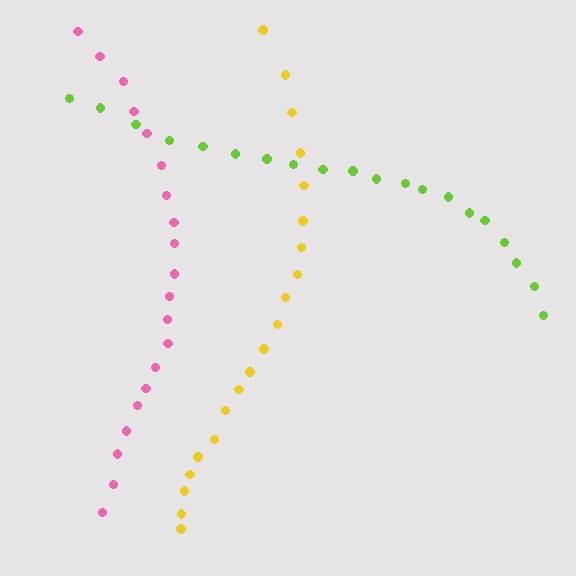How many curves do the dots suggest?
There are 3 distinct paths.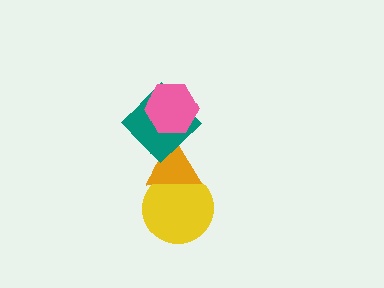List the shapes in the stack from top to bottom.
From top to bottom: the pink hexagon, the teal diamond, the orange triangle, the yellow circle.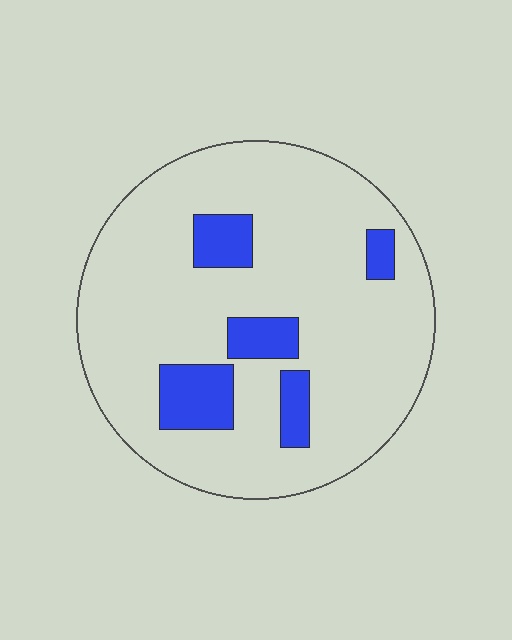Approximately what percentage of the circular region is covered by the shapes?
Approximately 15%.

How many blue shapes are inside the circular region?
5.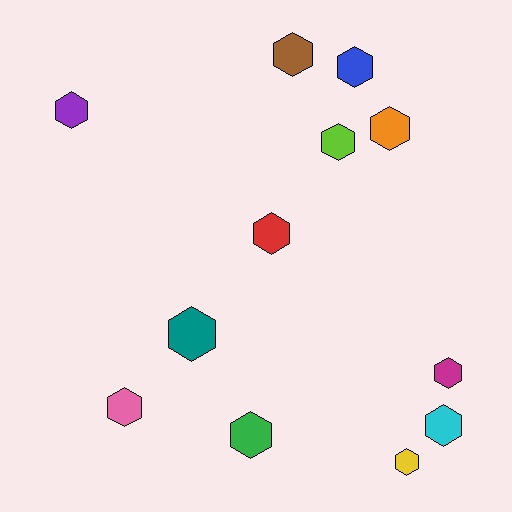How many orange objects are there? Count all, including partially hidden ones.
There is 1 orange object.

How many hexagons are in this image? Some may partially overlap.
There are 12 hexagons.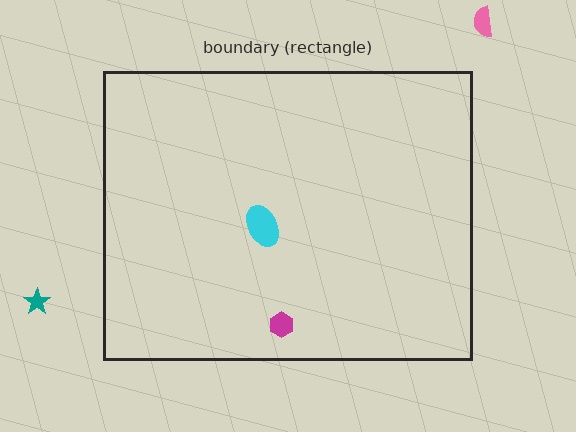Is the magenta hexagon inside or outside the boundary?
Inside.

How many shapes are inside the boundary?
2 inside, 2 outside.